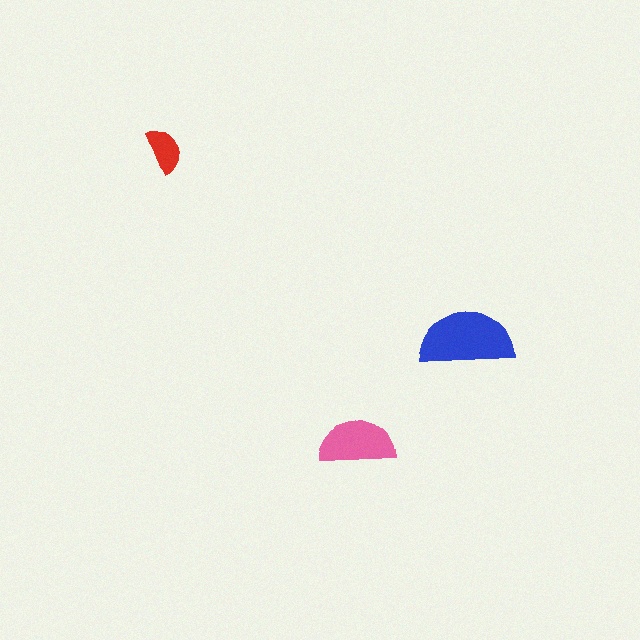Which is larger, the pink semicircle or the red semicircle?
The pink one.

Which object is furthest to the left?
The red semicircle is leftmost.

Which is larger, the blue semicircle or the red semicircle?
The blue one.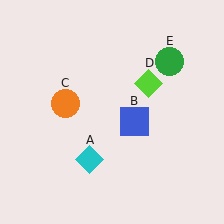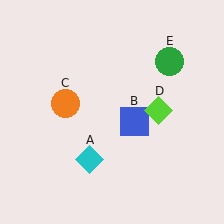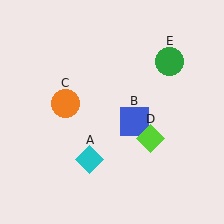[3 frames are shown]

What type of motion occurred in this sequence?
The lime diamond (object D) rotated clockwise around the center of the scene.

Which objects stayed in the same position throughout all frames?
Cyan diamond (object A) and blue square (object B) and orange circle (object C) and green circle (object E) remained stationary.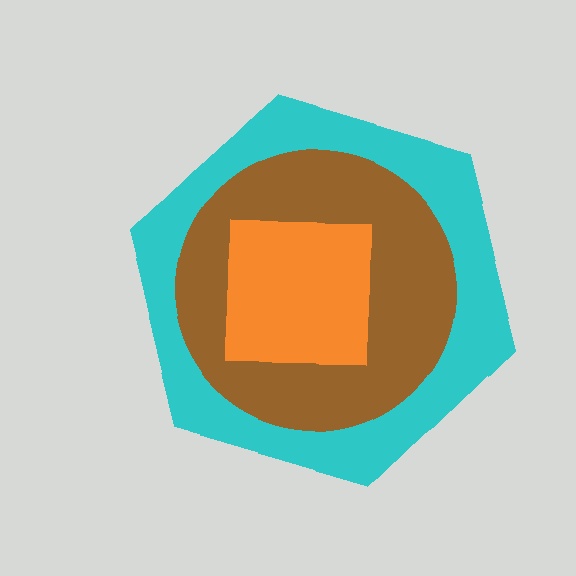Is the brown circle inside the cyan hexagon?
Yes.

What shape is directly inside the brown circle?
The orange square.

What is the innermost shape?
The orange square.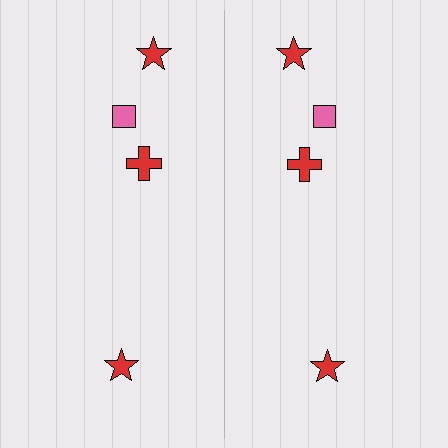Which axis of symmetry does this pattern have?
The pattern has a vertical axis of symmetry running through the center of the image.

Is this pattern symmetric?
Yes, this pattern has bilateral (reflection) symmetry.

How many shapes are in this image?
There are 8 shapes in this image.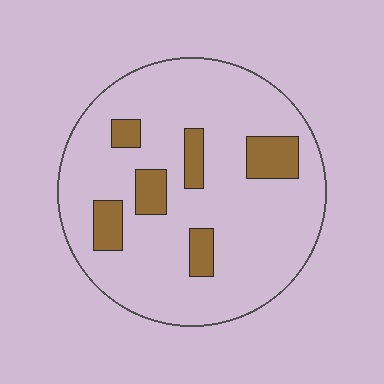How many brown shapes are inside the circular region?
6.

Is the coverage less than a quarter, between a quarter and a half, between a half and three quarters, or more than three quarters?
Less than a quarter.